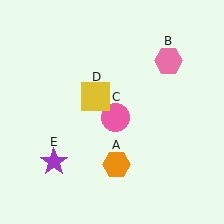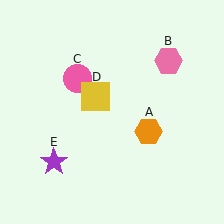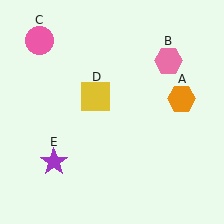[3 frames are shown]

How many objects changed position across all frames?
2 objects changed position: orange hexagon (object A), pink circle (object C).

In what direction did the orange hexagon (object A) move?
The orange hexagon (object A) moved up and to the right.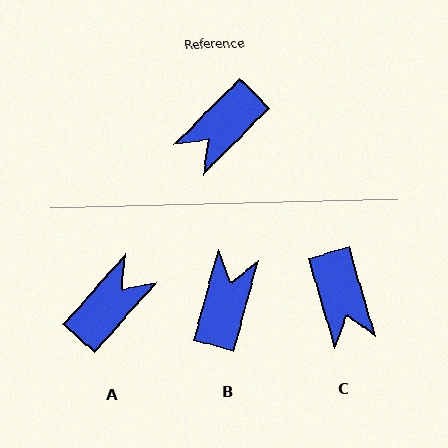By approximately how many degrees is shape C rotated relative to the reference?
Approximately 61 degrees counter-clockwise.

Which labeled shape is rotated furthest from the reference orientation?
A, about 177 degrees away.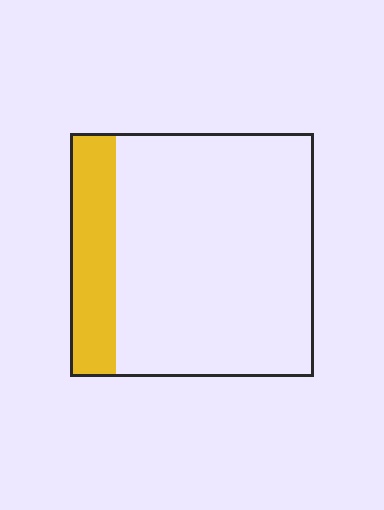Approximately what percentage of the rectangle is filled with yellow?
Approximately 20%.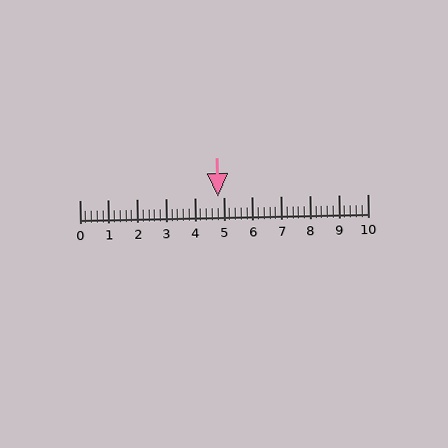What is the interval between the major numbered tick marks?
The major tick marks are spaced 1 units apart.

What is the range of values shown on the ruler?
The ruler shows values from 0 to 10.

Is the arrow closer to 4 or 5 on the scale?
The arrow is closer to 5.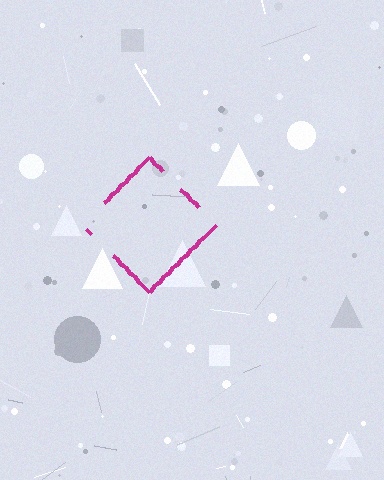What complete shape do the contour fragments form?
The contour fragments form a diamond.